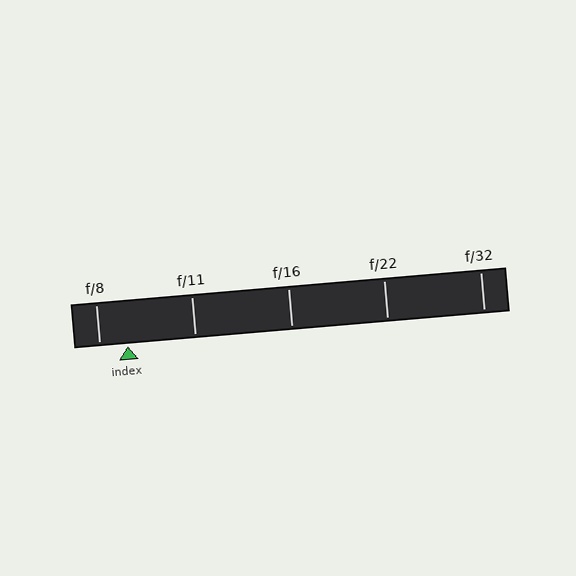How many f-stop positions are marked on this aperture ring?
There are 5 f-stop positions marked.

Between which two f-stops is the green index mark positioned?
The index mark is between f/8 and f/11.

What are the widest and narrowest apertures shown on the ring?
The widest aperture shown is f/8 and the narrowest is f/32.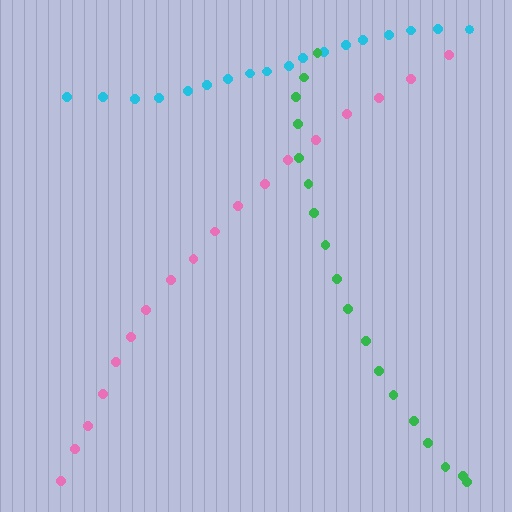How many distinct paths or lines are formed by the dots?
There are 3 distinct paths.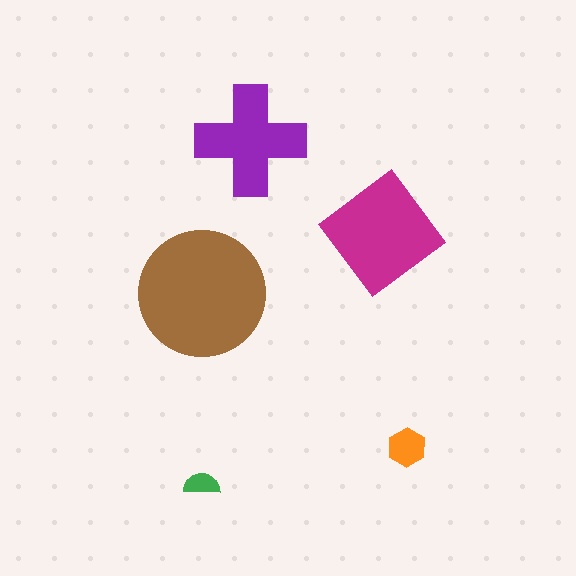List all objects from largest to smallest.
The brown circle, the magenta diamond, the purple cross, the orange hexagon, the green semicircle.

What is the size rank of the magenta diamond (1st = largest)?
2nd.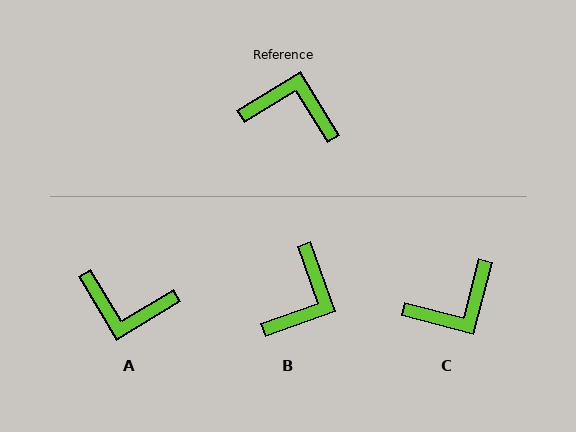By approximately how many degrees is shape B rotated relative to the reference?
Approximately 102 degrees clockwise.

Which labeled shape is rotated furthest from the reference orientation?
A, about 180 degrees away.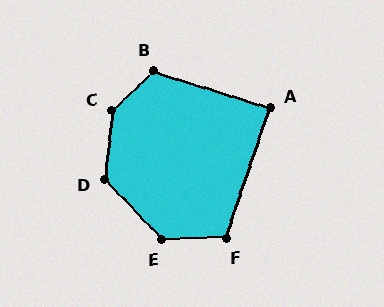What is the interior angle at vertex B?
Approximately 119 degrees (obtuse).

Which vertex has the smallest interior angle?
A, at approximately 89 degrees.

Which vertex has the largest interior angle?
C, at approximately 139 degrees.